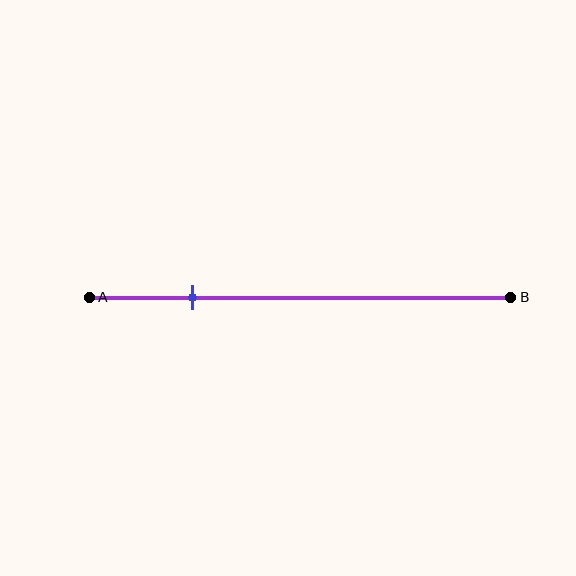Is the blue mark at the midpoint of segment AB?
No, the mark is at about 25% from A, not at the 50% midpoint.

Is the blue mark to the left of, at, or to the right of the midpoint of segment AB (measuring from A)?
The blue mark is to the left of the midpoint of segment AB.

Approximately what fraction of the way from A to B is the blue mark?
The blue mark is approximately 25% of the way from A to B.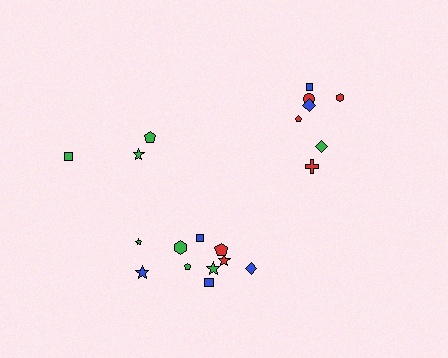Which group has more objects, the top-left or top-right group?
The top-right group.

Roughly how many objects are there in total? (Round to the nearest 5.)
Roughly 20 objects in total.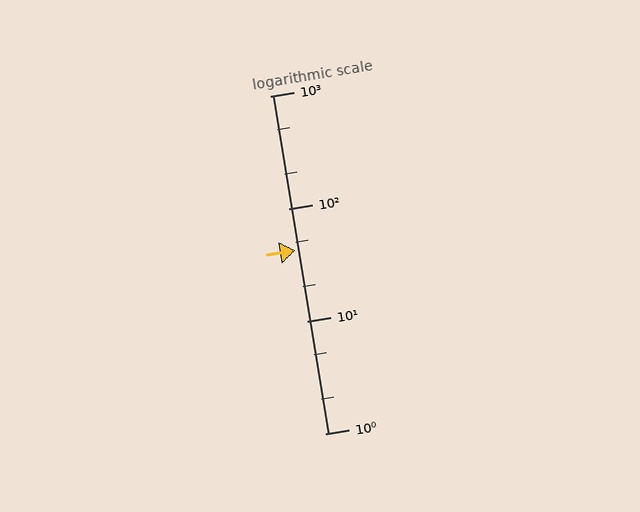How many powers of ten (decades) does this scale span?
The scale spans 3 decades, from 1 to 1000.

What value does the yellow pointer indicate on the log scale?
The pointer indicates approximately 42.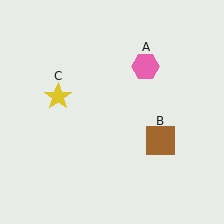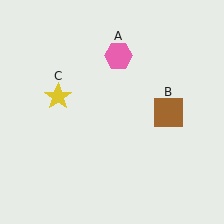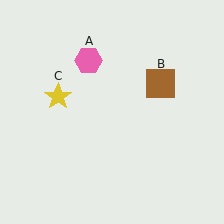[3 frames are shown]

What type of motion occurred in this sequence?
The pink hexagon (object A), brown square (object B) rotated counterclockwise around the center of the scene.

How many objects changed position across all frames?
2 objects changed position: pink hexagon (object A), brown square (object B).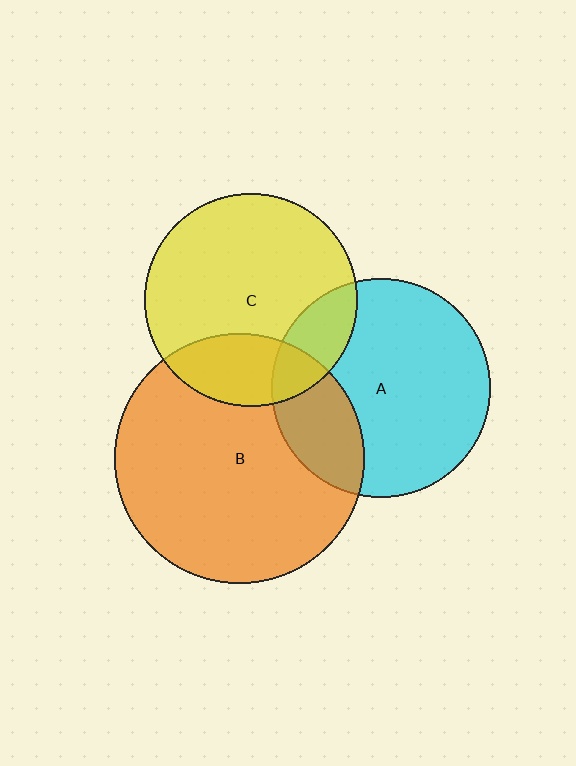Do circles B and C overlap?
Yes.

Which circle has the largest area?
Circle B (orange).